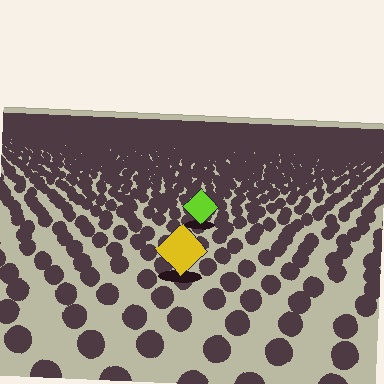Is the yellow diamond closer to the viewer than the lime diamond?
Yes. The yellow diamond is closer — you can tell from the texture gradient: the ground texture is coarser near it.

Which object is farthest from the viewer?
The lime diamond is farthest from the viewer. It appears smaller and the ground texture around it is denser.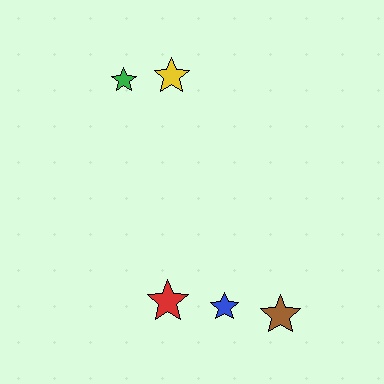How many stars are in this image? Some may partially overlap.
There are 5 stars.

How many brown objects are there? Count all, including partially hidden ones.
There is 1 brown object.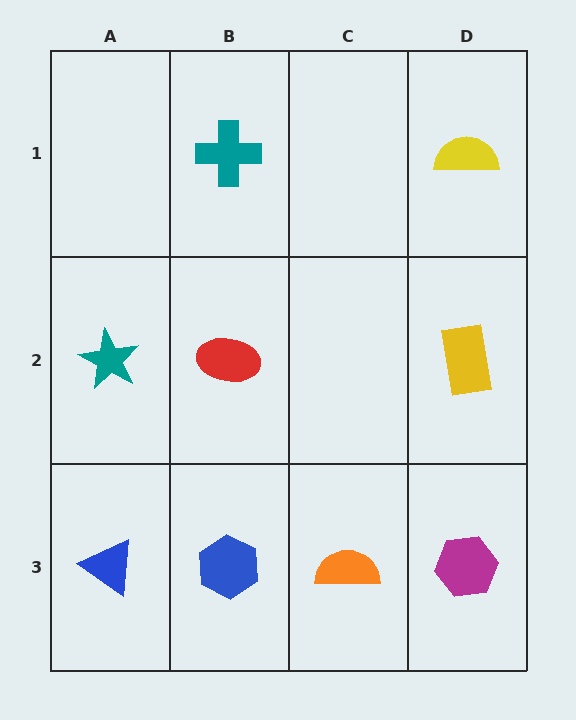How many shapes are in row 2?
3 shapes.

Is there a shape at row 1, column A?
No, that cell is empty.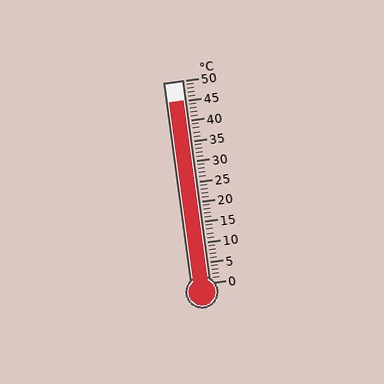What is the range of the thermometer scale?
The thermometer scale ranges from 0°C to 50°C.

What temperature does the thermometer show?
The thermometer shows approximately 45°C.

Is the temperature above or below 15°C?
The temperature is above 15°C.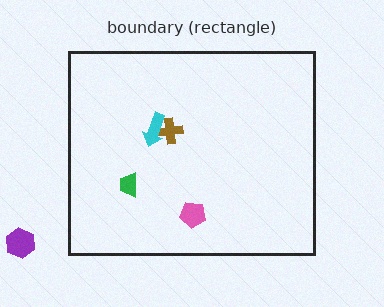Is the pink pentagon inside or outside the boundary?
Inside.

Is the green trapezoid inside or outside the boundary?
Inside.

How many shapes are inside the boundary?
4 inside, 1 outside.